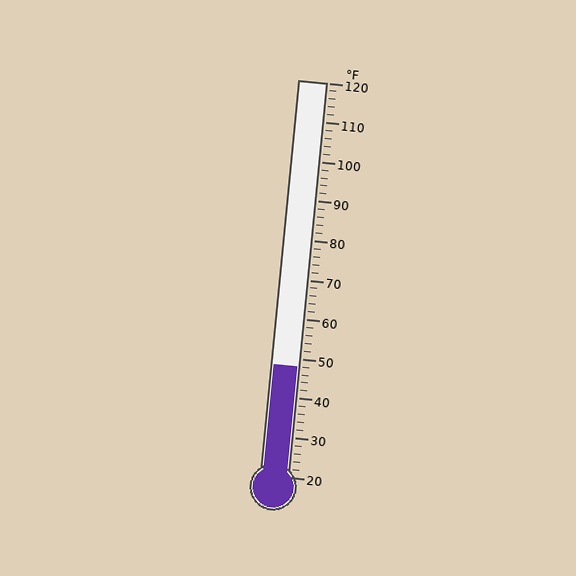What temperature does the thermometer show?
The thermometer shows approximately 48°F.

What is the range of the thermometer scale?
The thermometer scale ranges from 20°F to 120°F.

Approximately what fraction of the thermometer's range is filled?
The thermometer is filled to approximately 30% of its range.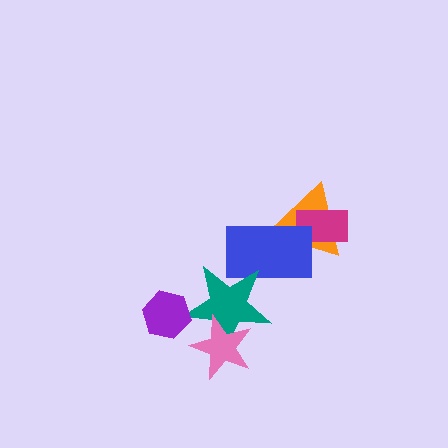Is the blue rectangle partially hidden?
Yes, it is partially covered by another shape.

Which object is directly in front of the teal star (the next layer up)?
The purple hexagon is directly in front of the teal star.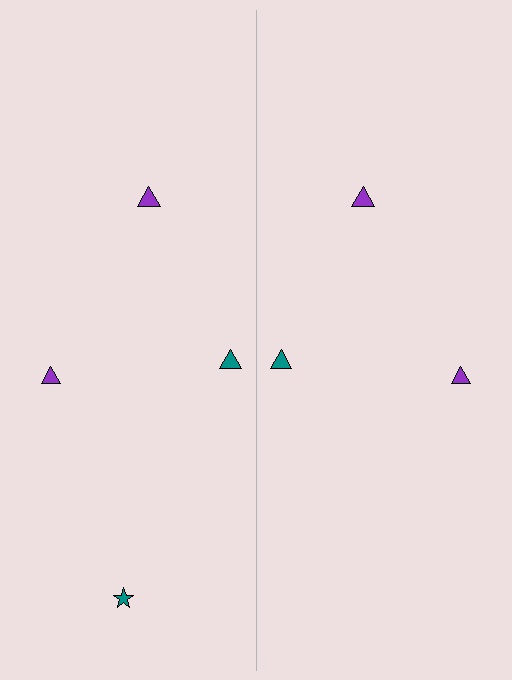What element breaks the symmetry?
A teal star is missing from the right side.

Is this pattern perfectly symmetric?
No, the pattern is not perfectly symmetric. A teal star is missing from the right side.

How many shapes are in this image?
There are 7 shapes in this image.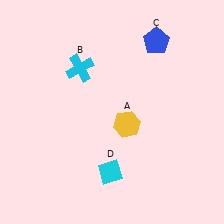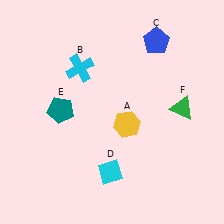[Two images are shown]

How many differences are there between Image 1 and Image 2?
There are 2 differences between the two images.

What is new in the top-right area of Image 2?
A green triangle (F) was added in the top-right area of Image 2.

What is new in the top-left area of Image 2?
A teal pentagon (E) was added in the top-left area of Image 2.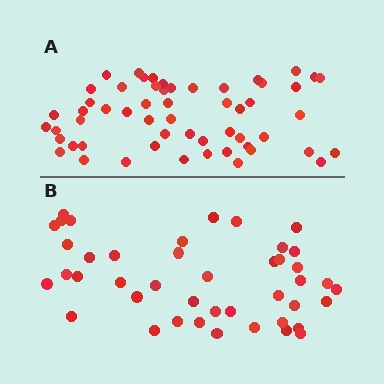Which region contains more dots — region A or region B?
Region A (the top region) has more dots.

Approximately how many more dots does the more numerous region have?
Region A has approximately 15 more dots than region B.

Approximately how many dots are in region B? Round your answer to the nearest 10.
About 40 dots. (The exact count is 43, which rounds to 40.)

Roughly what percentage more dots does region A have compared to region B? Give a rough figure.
About 30% more.